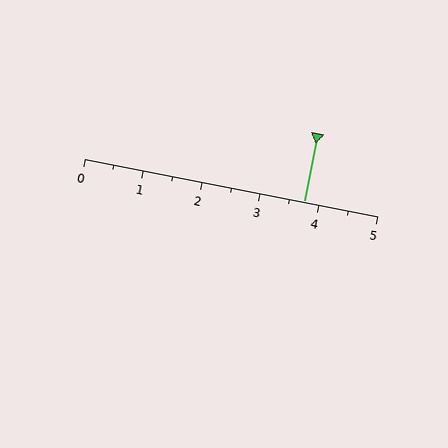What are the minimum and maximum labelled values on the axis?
The axis runs from 0 to 5.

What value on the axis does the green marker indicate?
The marker indicates approximately 3.8.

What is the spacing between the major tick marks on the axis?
The major ticks are spaced 1 apart.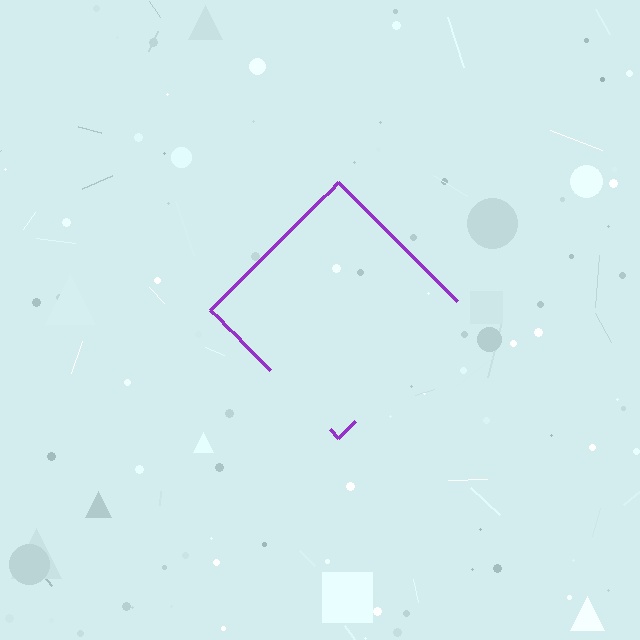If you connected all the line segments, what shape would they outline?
They would outline a diamond.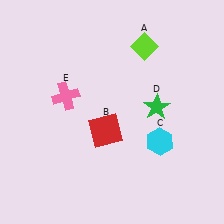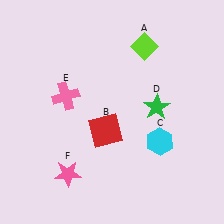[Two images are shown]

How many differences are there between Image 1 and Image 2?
There is 1 difference between the two images.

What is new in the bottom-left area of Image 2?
A pink star (F) was added in the bottom-left area of Image 2.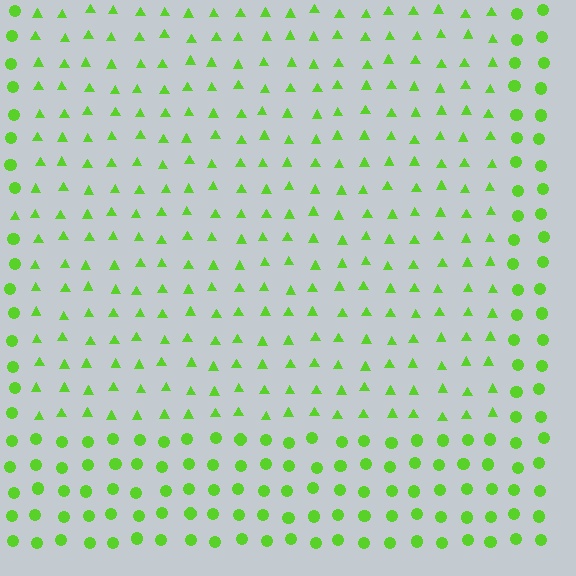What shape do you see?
I see a rectangle.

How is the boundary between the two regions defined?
The boundary is defined by a change in element shape: triangles inside vs. circles outside. All elements share the same color and spacing.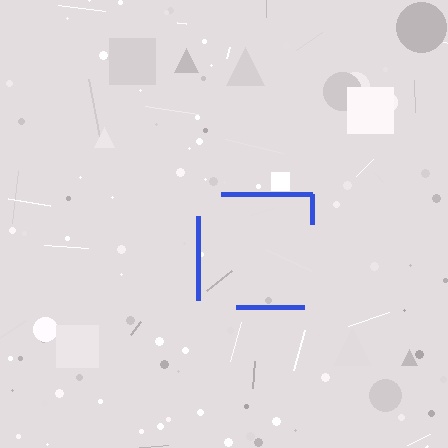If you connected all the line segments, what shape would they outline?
They would outline a square.